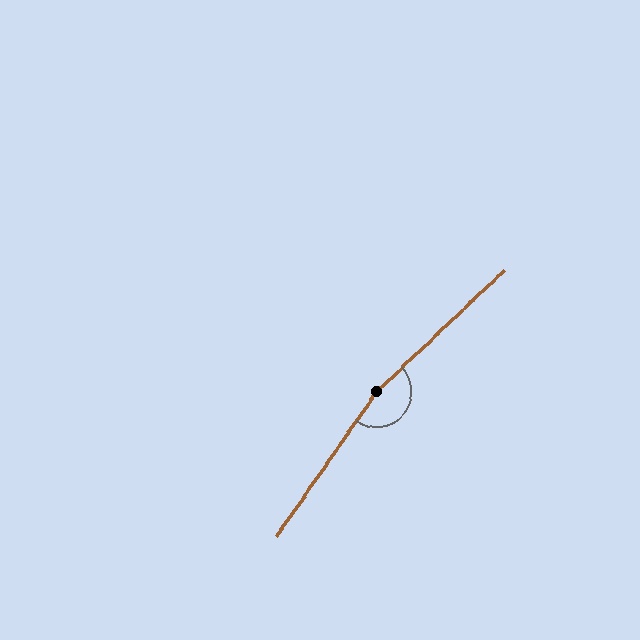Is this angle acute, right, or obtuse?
It is obtuse.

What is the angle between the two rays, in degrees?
Approximately 169 degrees.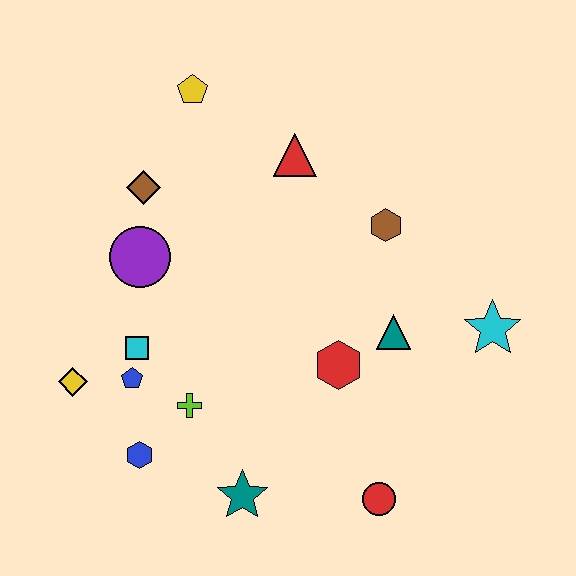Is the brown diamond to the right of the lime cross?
No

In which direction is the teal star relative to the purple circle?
The teal star is below the purple circle.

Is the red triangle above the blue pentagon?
Yes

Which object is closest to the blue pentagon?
The cyan square is closest to the blue pentagon.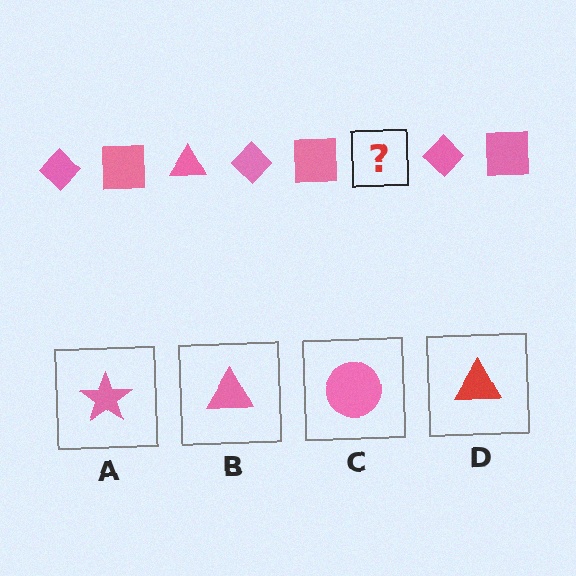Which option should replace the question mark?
Option B.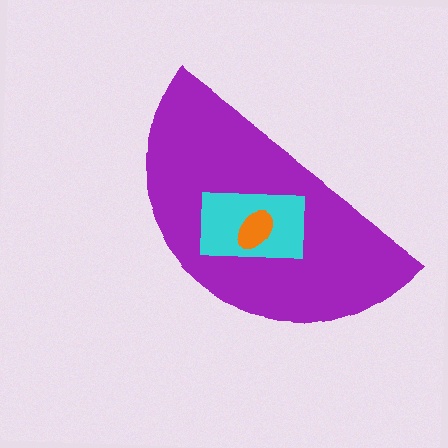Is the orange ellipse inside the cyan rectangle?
Yes.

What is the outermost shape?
The purple semicircle.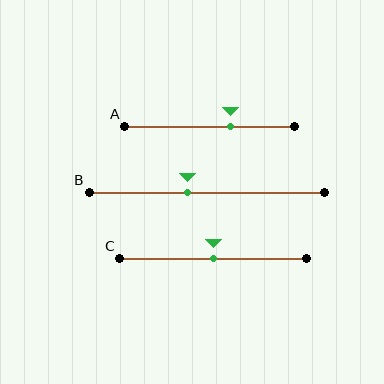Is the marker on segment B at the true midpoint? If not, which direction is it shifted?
No, the marker on segment B is shifted to the left by about 8% of the segment length.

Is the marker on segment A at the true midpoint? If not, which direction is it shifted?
No, the marker on segment A is shifted to the right by about 12% of the segment length.